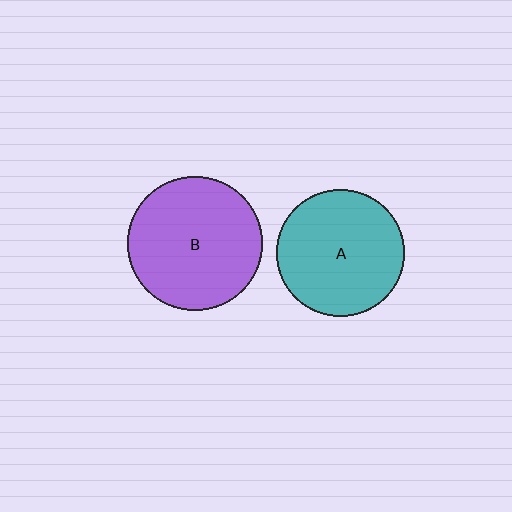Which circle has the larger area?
Circle B (purple).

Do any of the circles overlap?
No, none of the circles overlap.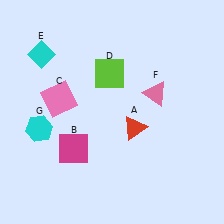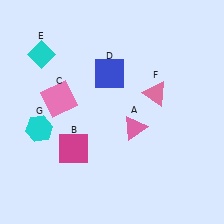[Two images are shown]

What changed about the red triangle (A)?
In Image 1, A is red. In Image 2, it changed to pink.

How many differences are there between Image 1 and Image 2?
There are 2 differences between the two images.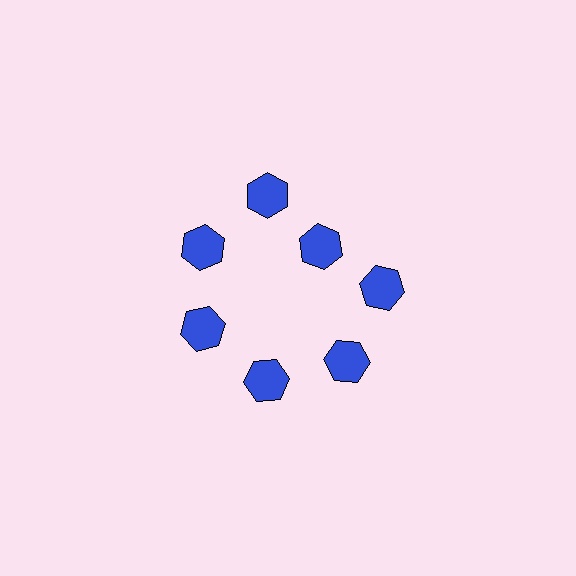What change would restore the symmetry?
The symmetry would be restored by moving it outward, back onto the ring so that all 7 hexagons sit at equal angles and equal distance from the center.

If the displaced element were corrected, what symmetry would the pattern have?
It would have 7-fold rotational symmetry — the pattern would map onto itself every 51 degrees.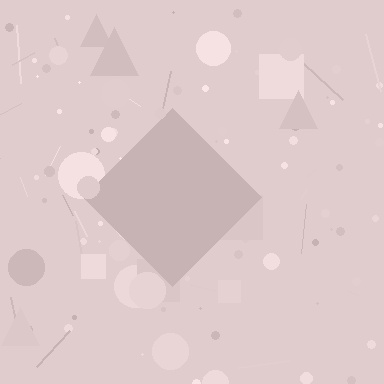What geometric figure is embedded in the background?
A diamond is embedded in the background.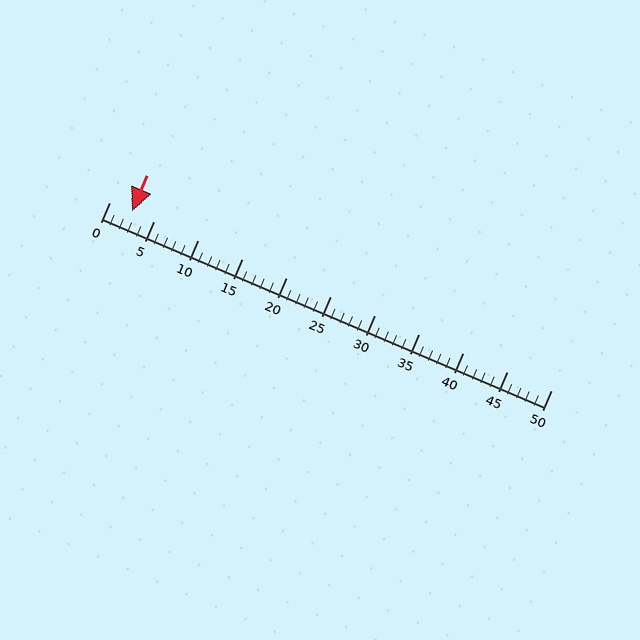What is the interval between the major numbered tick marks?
The major tick marks are spaced 5 units apart.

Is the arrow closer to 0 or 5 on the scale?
The arrow is closer to 5.